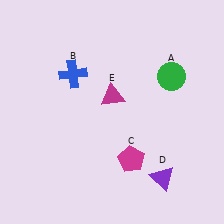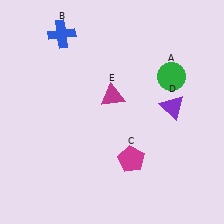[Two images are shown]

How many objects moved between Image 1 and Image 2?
2 objects moved between the two images.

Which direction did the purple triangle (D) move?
The purple triangle (D) moved up.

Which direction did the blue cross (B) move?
The blue cross (B) moved up.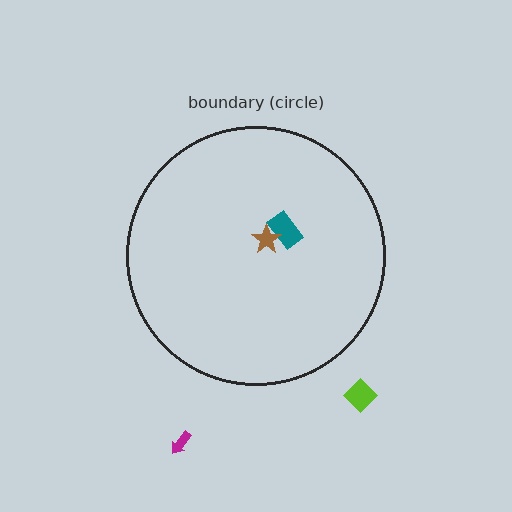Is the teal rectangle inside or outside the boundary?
Inside.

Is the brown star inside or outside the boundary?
Inside.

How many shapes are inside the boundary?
2 inside, 2 outside.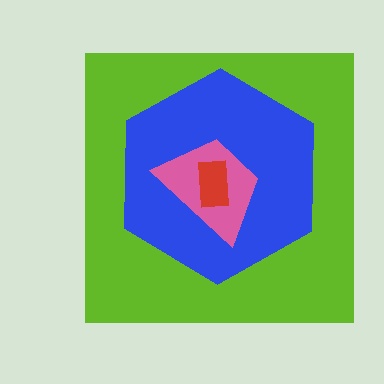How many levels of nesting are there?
4.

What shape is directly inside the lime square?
The blue hexagon.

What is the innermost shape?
The red rectangle.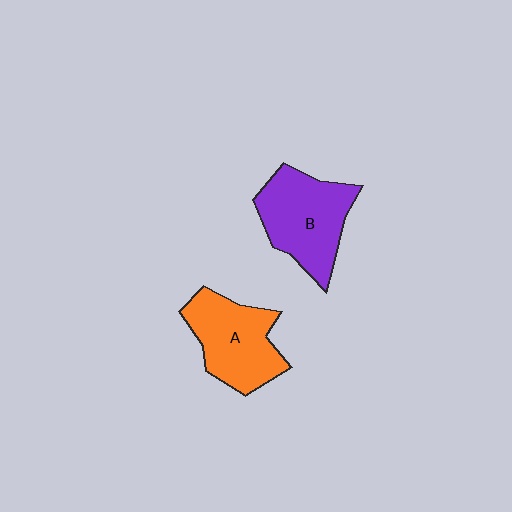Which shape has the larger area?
Shape B (purple).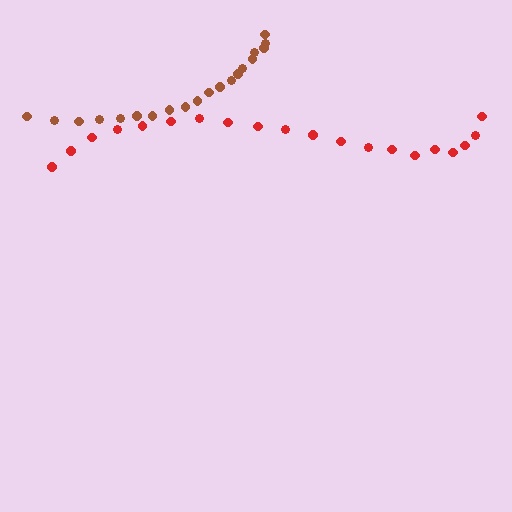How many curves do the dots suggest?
There are 2 distinct paths.